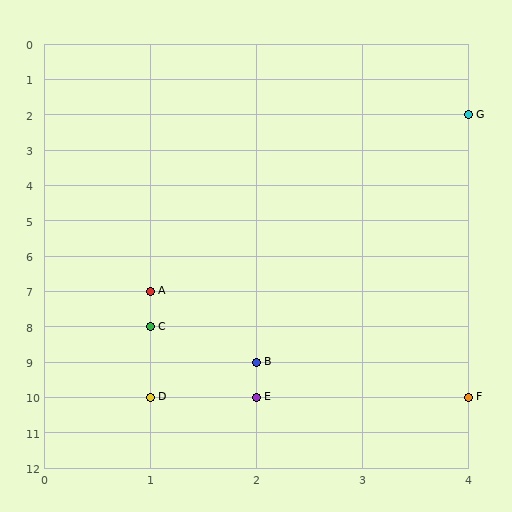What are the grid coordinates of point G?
Point G is at grid coordinates (4, 2).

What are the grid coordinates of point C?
Point C is at grid coordinates (1, 8).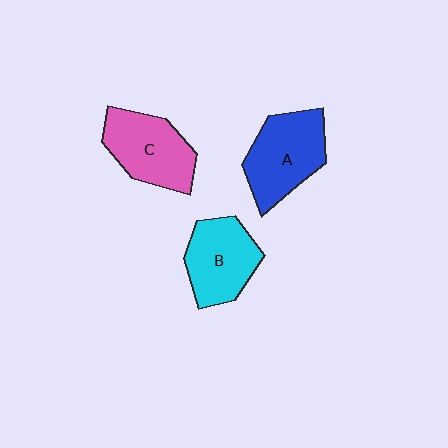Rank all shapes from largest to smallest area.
From largest to smallest: A (blue), C (pink), B (cyan).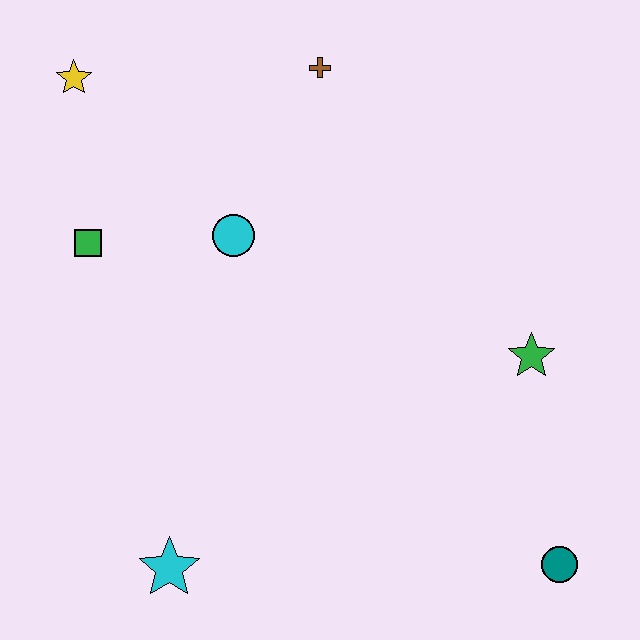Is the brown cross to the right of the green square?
Yes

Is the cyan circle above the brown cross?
No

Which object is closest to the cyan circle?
The green square is closest to the cyan circle.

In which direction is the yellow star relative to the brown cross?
The yellow star is to the left of the brown cross.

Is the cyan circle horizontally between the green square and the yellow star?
No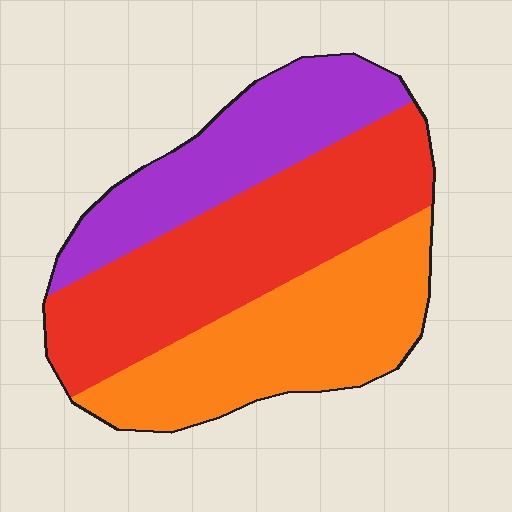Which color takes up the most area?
Red, at roughly 40%.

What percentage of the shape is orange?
Orange takes up about one third (1/3) of the shape.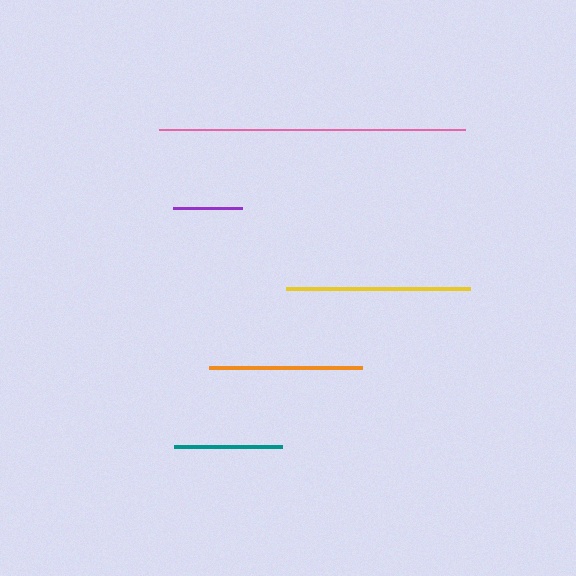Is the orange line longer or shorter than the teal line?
The orange line is longer than the teal line.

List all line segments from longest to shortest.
From longest to shortest: pink, yellow, orange, teal, purple.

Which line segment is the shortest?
The purple line is the shortest at approximately 70 pixels.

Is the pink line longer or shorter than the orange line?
The pink line is longer than the orange line.